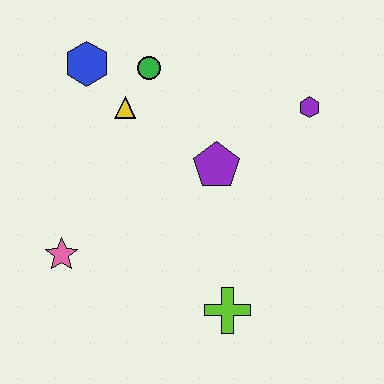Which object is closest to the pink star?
The yellow triangle is closest to the pink star.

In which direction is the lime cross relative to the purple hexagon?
The lime cross is below the purple hexagon.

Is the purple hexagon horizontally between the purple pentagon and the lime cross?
No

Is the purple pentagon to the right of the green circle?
Yes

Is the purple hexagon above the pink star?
Yes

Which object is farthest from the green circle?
The lime cross is farthest from the green circle.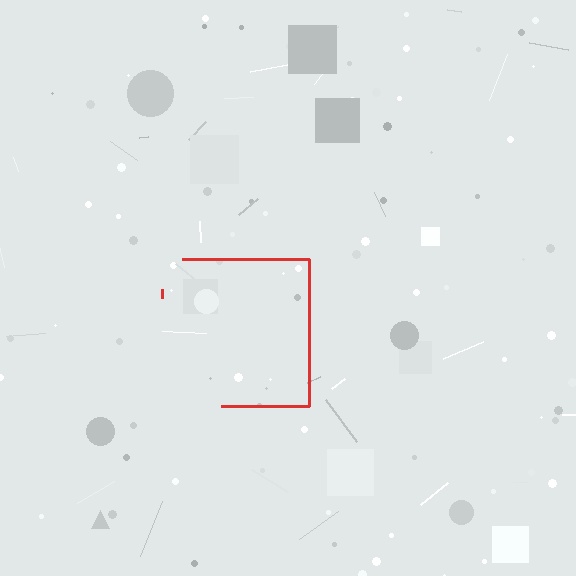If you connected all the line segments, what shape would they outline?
They would outline a square.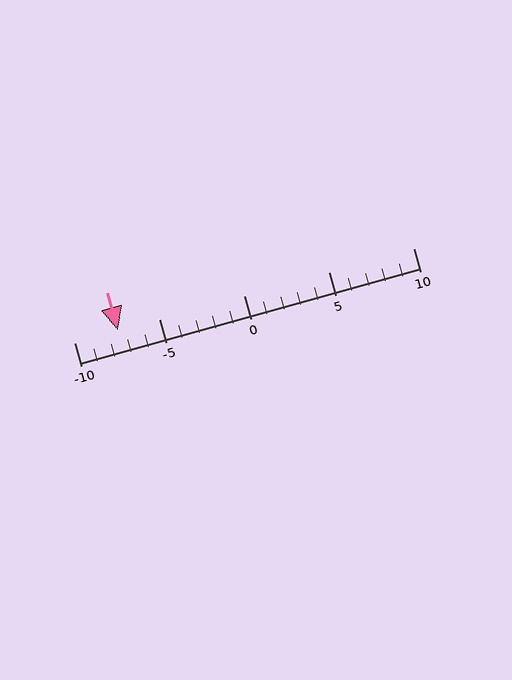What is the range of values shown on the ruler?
The ruler shows values from -10 to 10.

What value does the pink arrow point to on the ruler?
The pink arrow points to approximately -7.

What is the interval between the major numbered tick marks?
The major tick marks are spaced 5 units apart.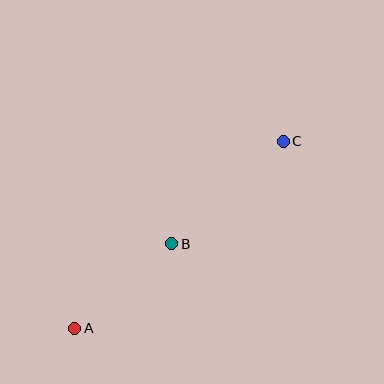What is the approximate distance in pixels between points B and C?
The distance between B and C is approximately 151 pixels.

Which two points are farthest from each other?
Points A and C are farthest from each other.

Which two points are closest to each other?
Points A and B are closest to each other.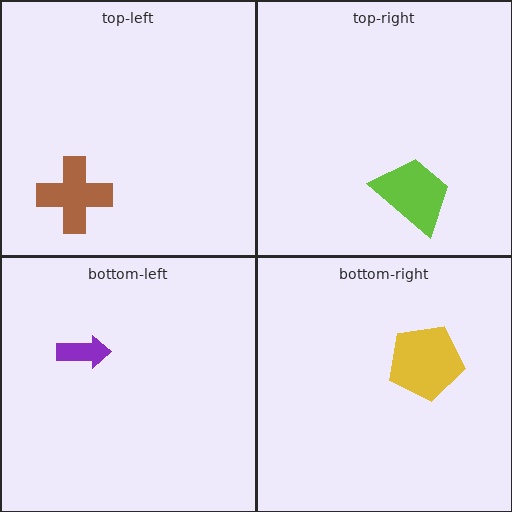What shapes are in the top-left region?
The brown cross.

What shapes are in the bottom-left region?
The purple arrow.